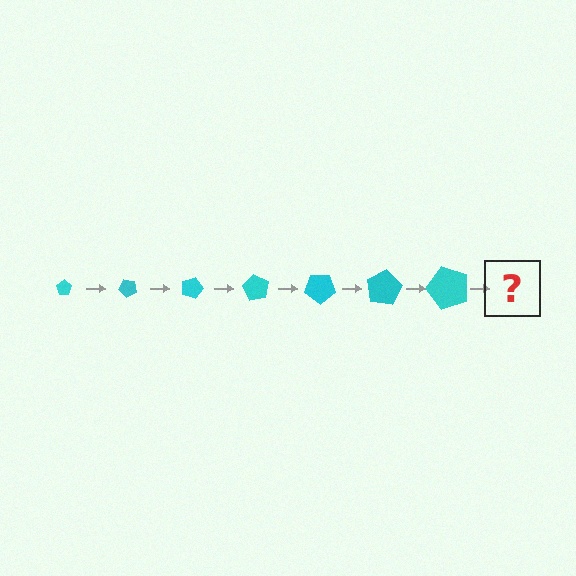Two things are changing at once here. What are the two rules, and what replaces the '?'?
The two rules are that the pentagon grows larger each step and it rotates 45 degrees each step. The '?' should be a pentagon, larger than the previous one and rotated 315 degrees from the start.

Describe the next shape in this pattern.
It should be a pentagon, larger than the previous one and rotated 315 degrees from the start.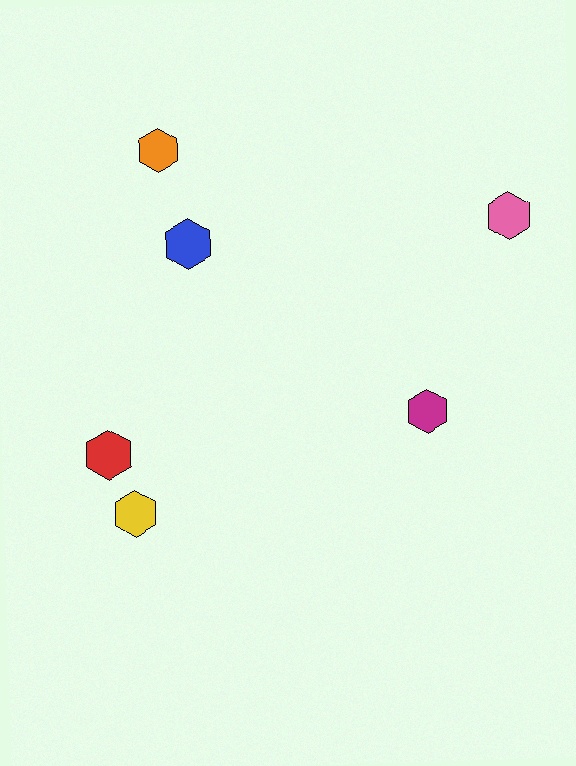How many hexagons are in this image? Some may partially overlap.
There are 6 hexagons.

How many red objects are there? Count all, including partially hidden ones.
There is 1 red object.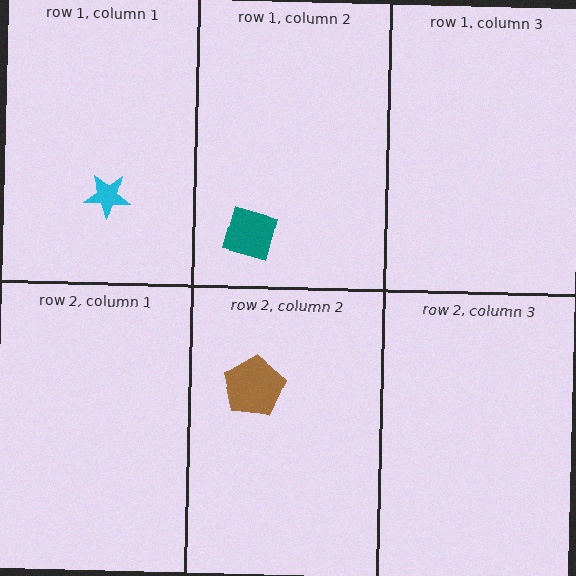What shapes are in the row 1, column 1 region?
The cyan star.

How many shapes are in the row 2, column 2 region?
1.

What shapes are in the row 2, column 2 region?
The brown pentagon.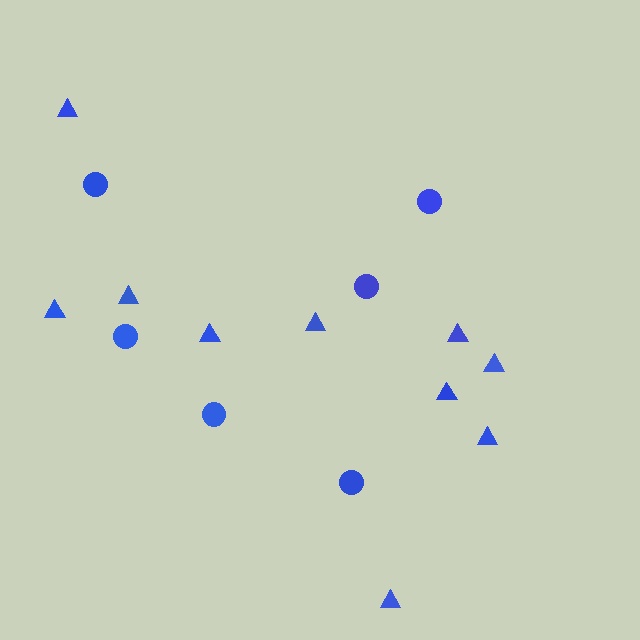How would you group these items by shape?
There are 2 groups: one group of triangles (10) and one group of circles (6).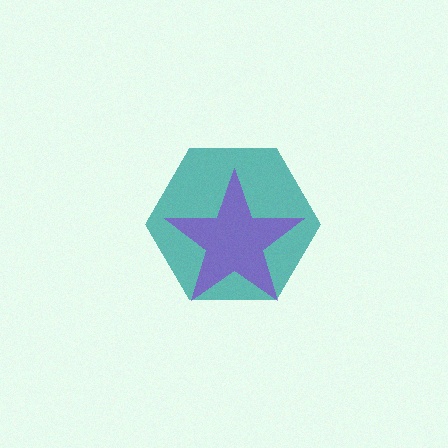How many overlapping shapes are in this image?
There are 2 overlapping shapes in the image.